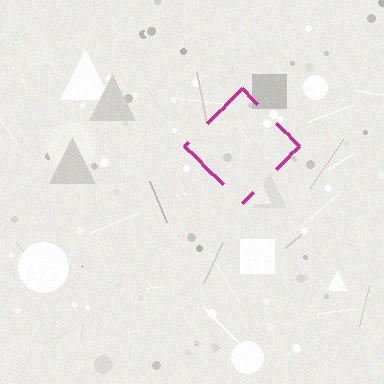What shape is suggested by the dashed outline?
The dashed outline suggests a diamond.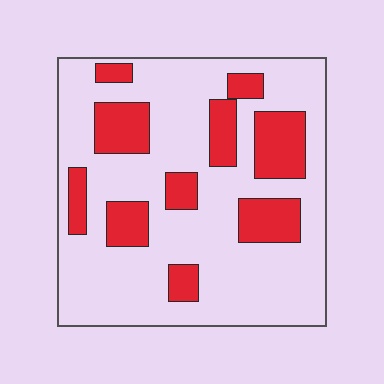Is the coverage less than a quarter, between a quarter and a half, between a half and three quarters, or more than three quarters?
Between a quarter and a half.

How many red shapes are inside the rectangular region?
10.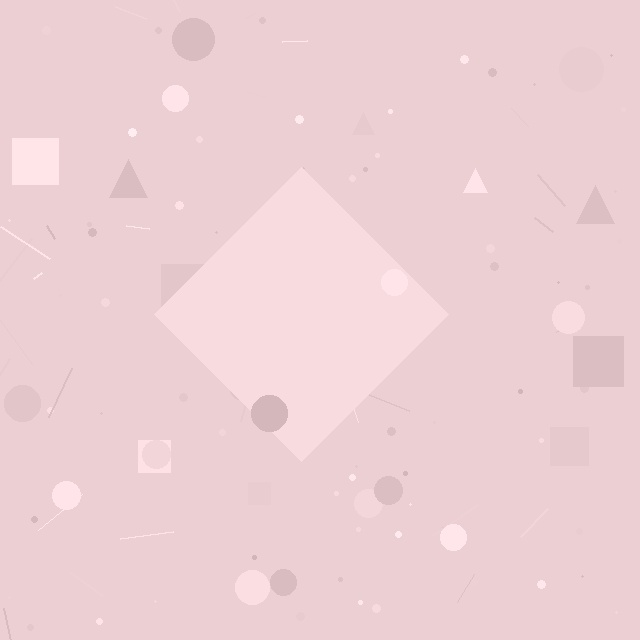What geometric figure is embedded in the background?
A diamond is embedded in the background.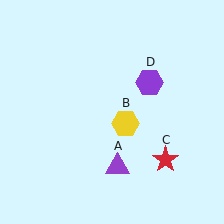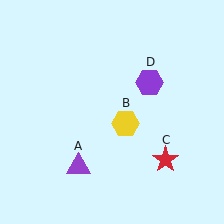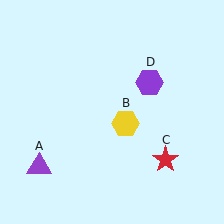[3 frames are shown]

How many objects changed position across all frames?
1 object changed position: purple triangle (object A).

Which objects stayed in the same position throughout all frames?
Yellow hexagon (object B) and red star (object C) and purple hexagon (object D) remained stationary.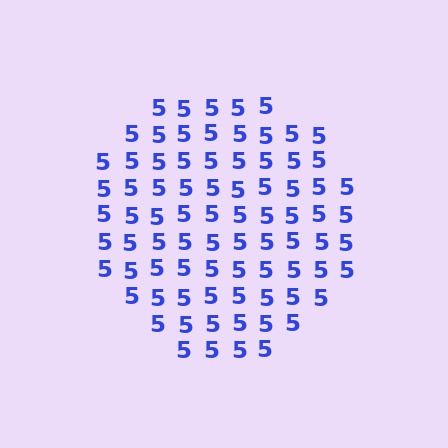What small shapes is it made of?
It is made of small digit 5's.